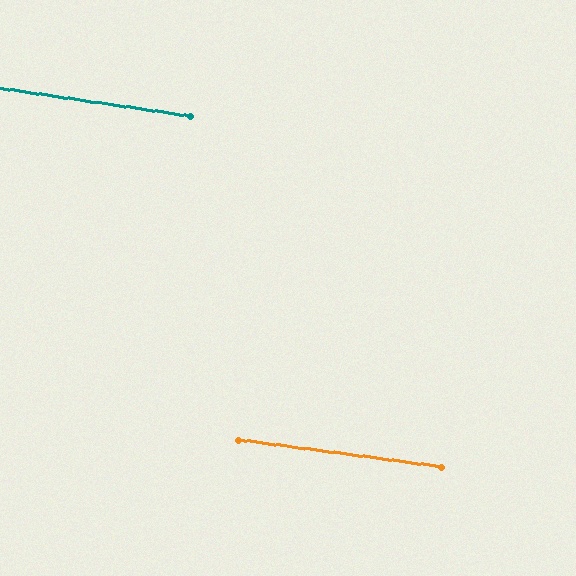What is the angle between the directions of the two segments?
Approximately 1 degree.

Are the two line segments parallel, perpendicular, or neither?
Parallel — their directions differ by only 0.8°.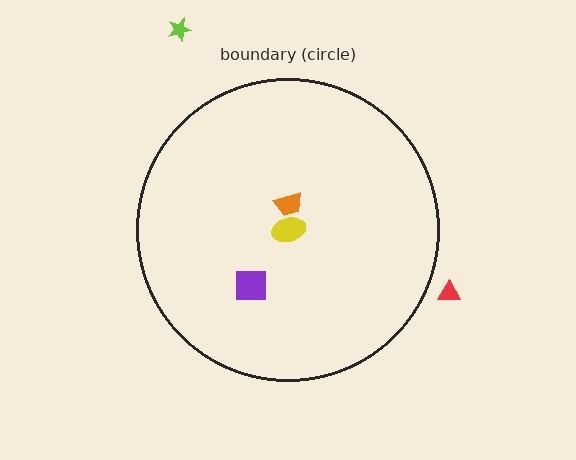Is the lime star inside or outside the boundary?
Outside.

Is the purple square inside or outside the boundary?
Inside.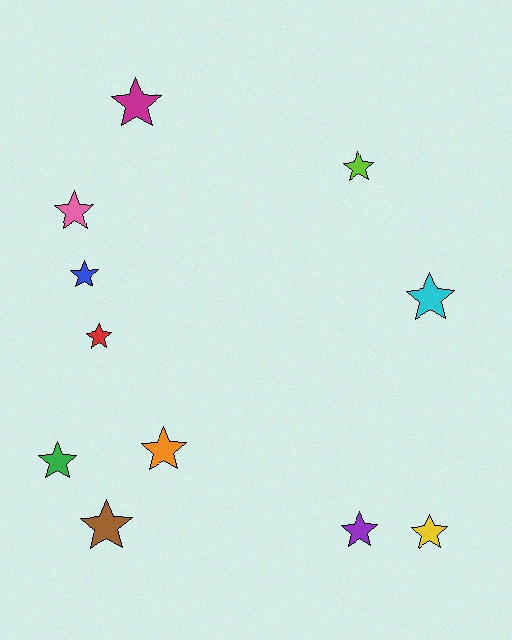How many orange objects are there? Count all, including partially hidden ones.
There is 1 orange object.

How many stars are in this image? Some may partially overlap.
There are 11 stars.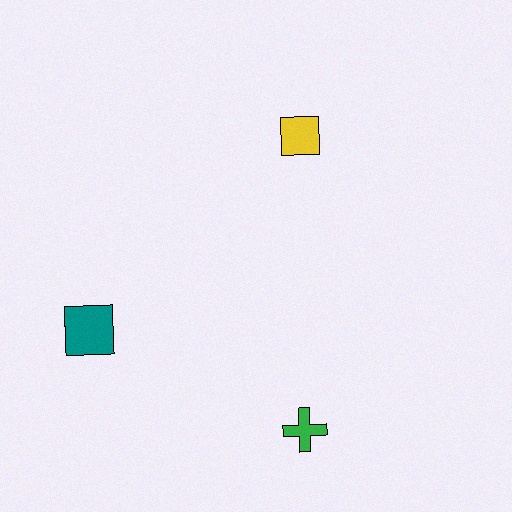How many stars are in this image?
There are no stars.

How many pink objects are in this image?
There are no pink objects.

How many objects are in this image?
There are 3 objects.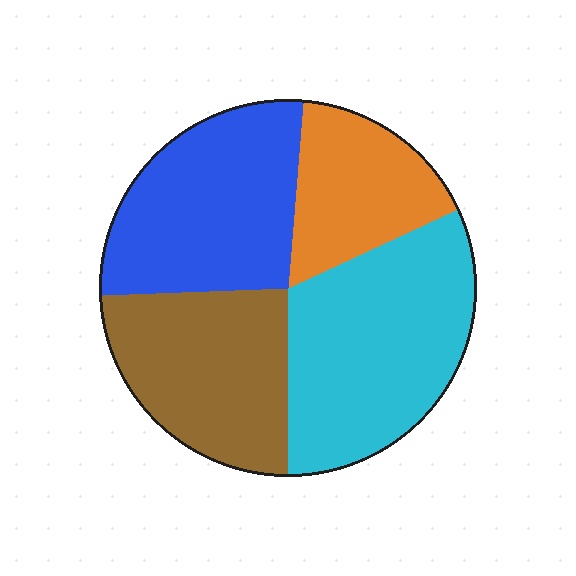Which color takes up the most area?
Cyan, at roughly 30%.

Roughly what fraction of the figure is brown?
Brown takes up about one quarter (1/4) of the figure.